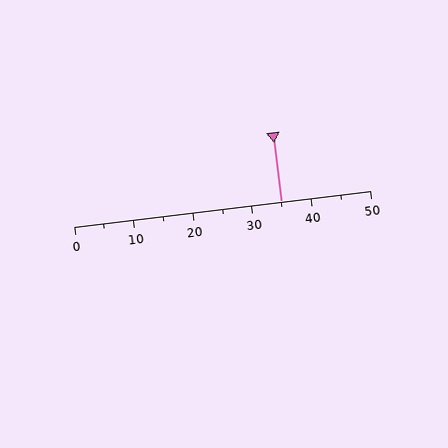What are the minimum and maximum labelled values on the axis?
The axis runs from 0 to 50.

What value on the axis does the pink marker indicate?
The marker indicates approximately 35.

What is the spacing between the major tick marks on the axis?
The major ticks are spaced 10 apart.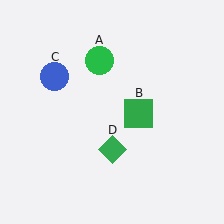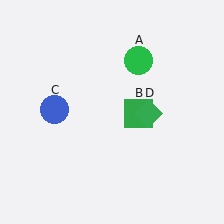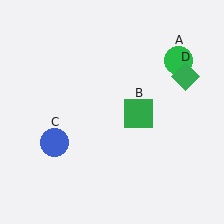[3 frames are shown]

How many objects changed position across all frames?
3 objects changed position: green circle (object A), blue circle (object C), green diamond (object D).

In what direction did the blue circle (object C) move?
The blue circle (object C) moved down.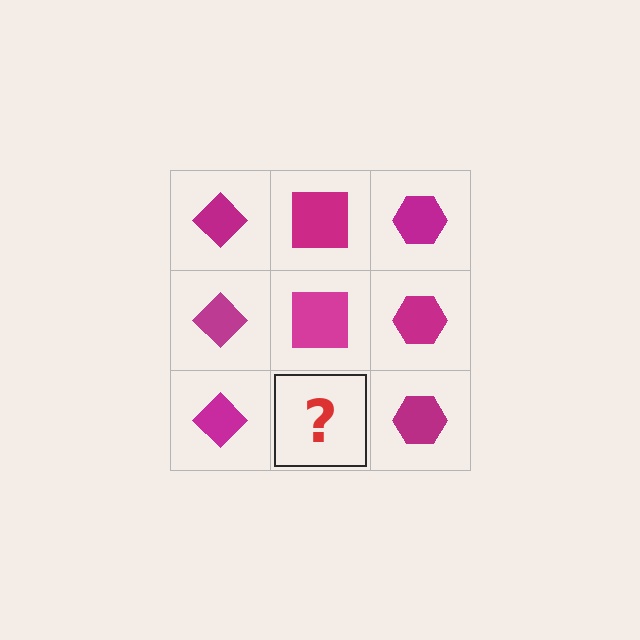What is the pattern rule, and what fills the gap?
The rule is that each column has a consistent shape. The gap should be filled with a magenta square.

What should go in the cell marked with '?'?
The missing cell should contain a magenta square.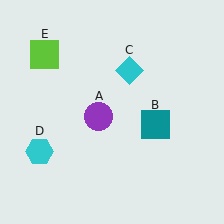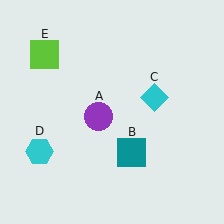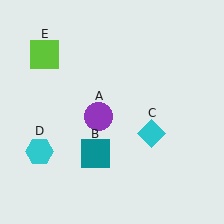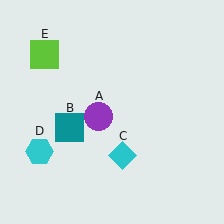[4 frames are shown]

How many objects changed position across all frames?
2 objects changed position: teal square (object B), cyan diamond (object C).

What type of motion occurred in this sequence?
The teal square (object B), cyan diamond (object C) rotated clockwise around the center of the scene.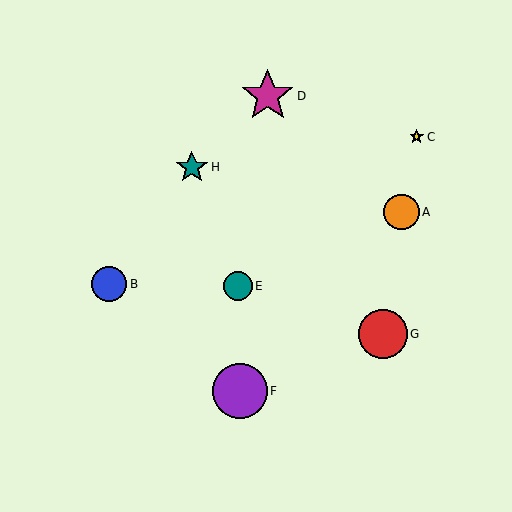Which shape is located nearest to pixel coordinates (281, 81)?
The magenta star (labeled D) at (268, 96) is nearest to that location.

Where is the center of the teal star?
The center of the teal star is at (192, 167).